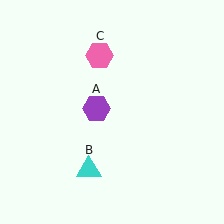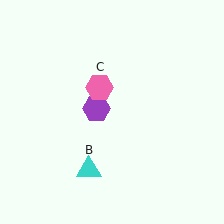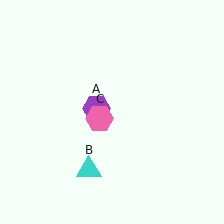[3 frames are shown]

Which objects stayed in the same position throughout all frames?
Purple hexagon (object A) and cyan triangle (object B) remained stationary.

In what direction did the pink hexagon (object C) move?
The pink hexagon (object C) moved down.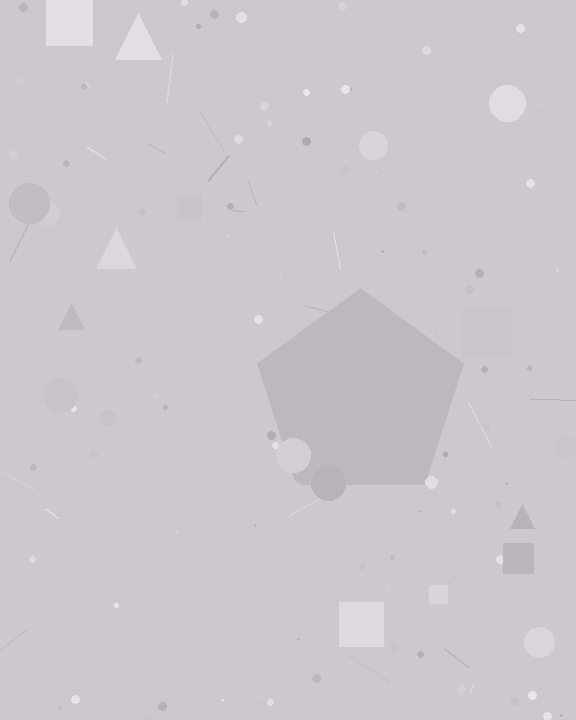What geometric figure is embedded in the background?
A pentagon is embedded in the background.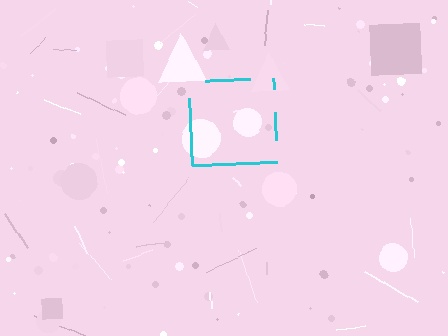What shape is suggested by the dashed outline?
The dashed outline suggests a square.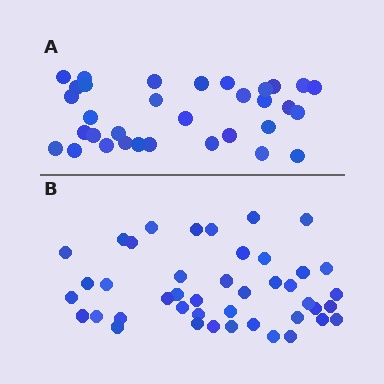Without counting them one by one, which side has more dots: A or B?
Region B (the bottom region) has more dots.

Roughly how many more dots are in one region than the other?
Region B has roughly 10 or so more dots than region A.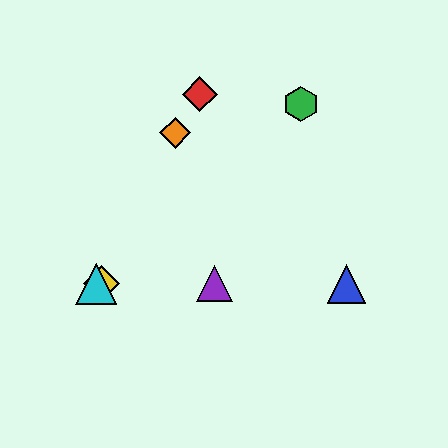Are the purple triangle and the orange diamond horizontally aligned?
No, the purple triangle is at y≈284 and the orange diamond is at y≈133.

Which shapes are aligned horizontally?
The blue triangle, the yellow diamond, the purple triangle, the cyan triangle are aligned horizontally.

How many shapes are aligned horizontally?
4 shapes (the blue triangle, the yellow diamond, the purple triangle, the cyan triangle) are aligned horizontally.